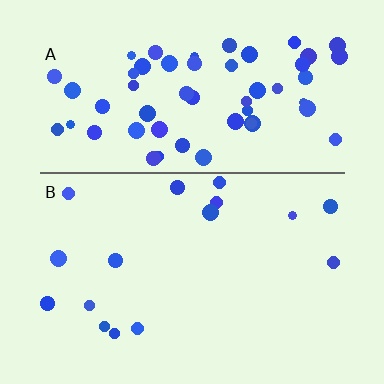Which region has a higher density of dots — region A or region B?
A (the top).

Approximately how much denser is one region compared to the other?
Approximately 3.6× — region A over region B.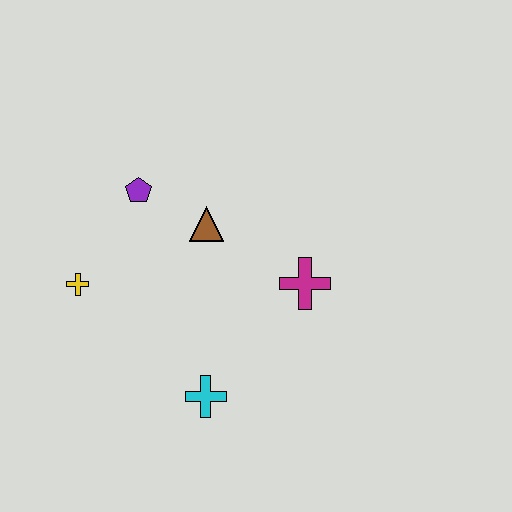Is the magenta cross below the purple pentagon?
Yes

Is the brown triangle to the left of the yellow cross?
No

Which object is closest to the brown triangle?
The purple pentagon is closest to the brown triangle.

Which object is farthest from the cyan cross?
The purple pentagon is farthest from the cyan cross.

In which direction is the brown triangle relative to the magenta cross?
The brown triangle is to the left of the magenta cross.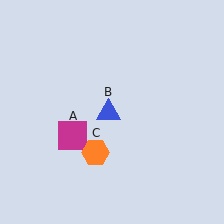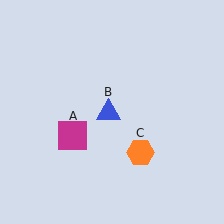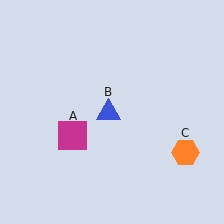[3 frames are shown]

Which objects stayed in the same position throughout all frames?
Magenta square (object A) and blue triangle (object B) remained stationary.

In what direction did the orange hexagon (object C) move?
The orange hexagon (object C) moved right.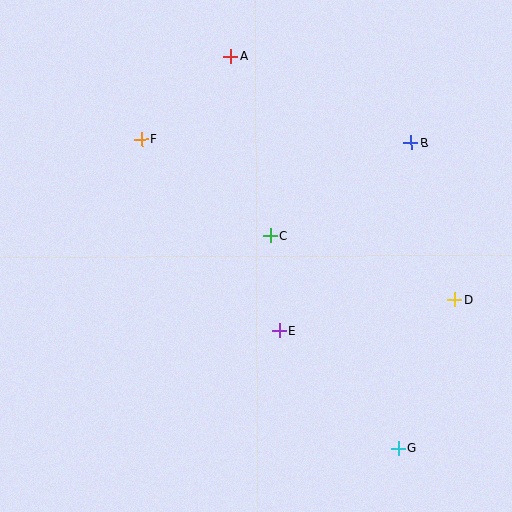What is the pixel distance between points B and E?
The distance between B and E is 229 pixels.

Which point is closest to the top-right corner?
Point B is closest to the top-right corner.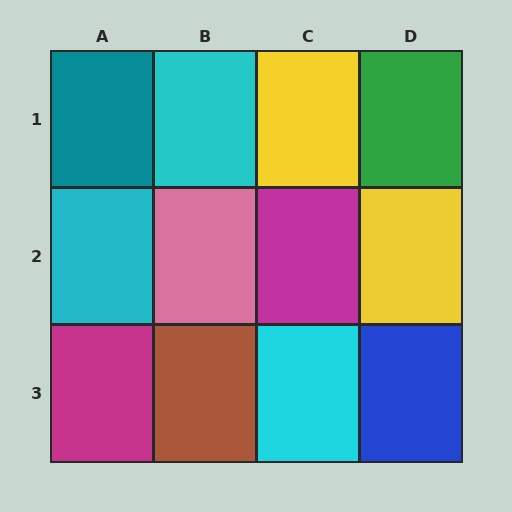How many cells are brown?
1 cell is brown.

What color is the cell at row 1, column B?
Cyan.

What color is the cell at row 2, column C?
Magenta.